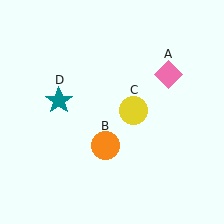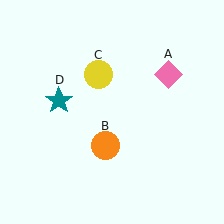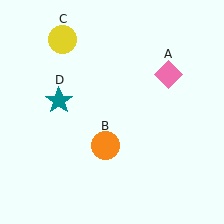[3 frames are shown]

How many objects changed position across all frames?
1 object changed position: yellow circle (object C).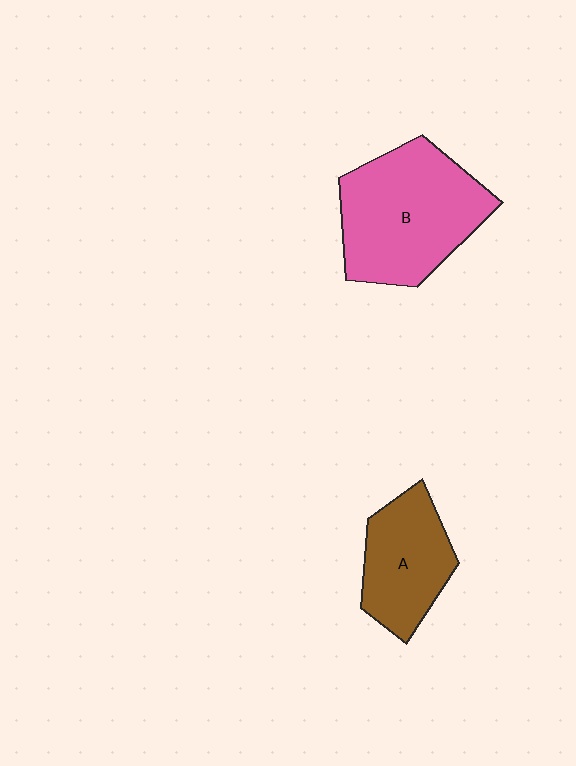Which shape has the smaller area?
Shape A (brown).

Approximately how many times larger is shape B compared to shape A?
Approximately 1.6 times.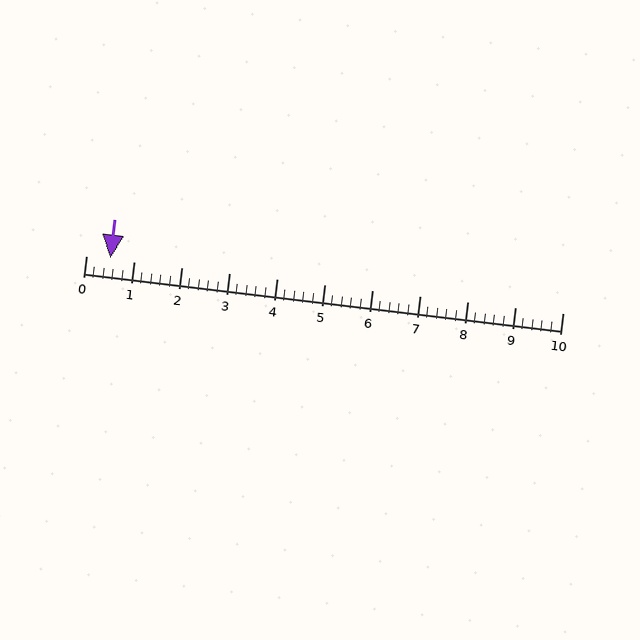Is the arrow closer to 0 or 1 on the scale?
The arrow is closer to 1.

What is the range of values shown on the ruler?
The ruler shows values from 0 to 10.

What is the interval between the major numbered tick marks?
The major tick marks are spaced 1 units apart.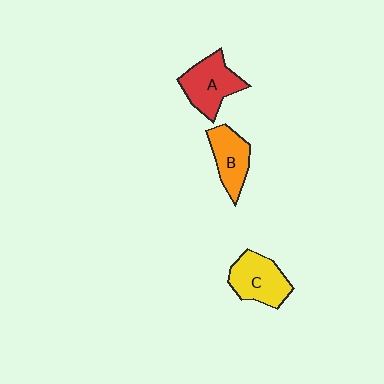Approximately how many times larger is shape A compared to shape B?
Approximately 1.2 times.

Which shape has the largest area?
Shape A (red).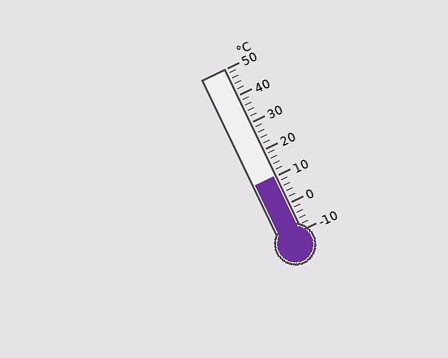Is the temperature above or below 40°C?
The temperature is below 40°C.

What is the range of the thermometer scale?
The thermometer scale ranges from -10°C to 50°C.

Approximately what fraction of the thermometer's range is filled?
The thermometer is filled to approximately 35% of its range.